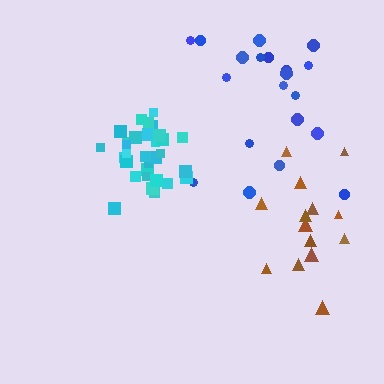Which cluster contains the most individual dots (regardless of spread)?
Cyan (31).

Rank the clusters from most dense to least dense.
cyan, brown, blue.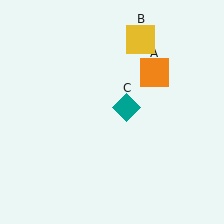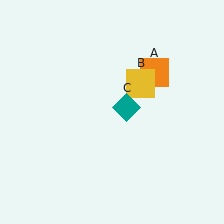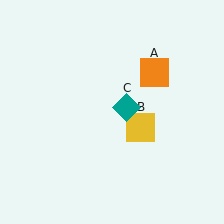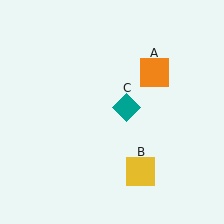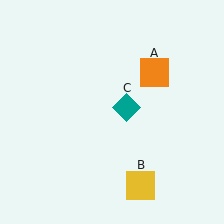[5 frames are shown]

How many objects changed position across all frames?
1 object changed position: yellow square (object B).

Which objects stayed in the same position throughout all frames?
Orange square (object A) and teal diamond (object C) remained stationary.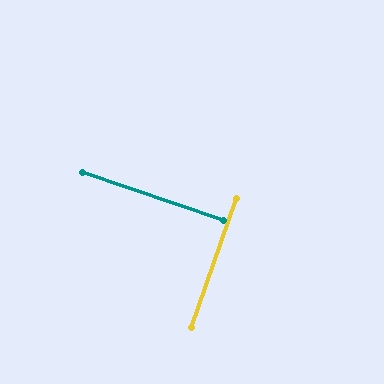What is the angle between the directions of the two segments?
Approximately 89 degrees.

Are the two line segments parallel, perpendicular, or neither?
Perpendicular — they meet at approximately 89°.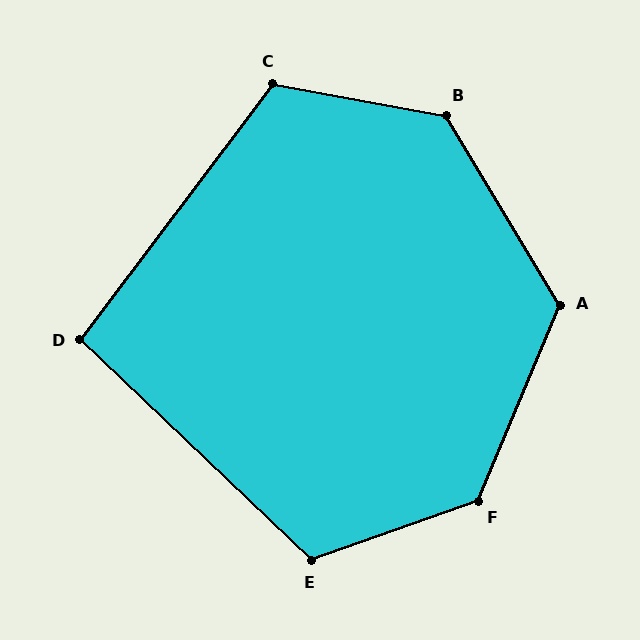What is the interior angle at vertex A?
Approximately 127 degrees (obtuse).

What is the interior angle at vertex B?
Approximately 131 degrees (obtuse).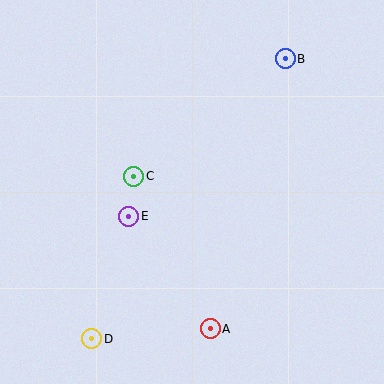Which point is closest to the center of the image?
Point C at (134, 176) is closest to the center.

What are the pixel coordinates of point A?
Point A is at (210, 329).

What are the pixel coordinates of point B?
Point B is at (285, 59).